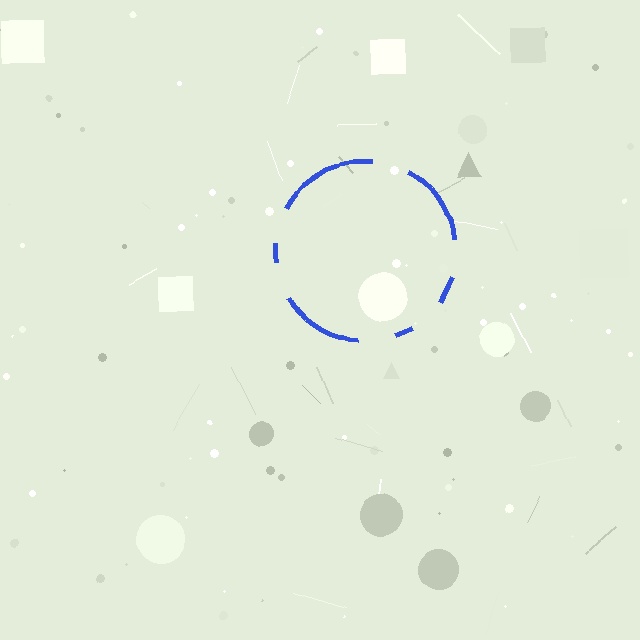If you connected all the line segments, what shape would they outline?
They would outline a circle.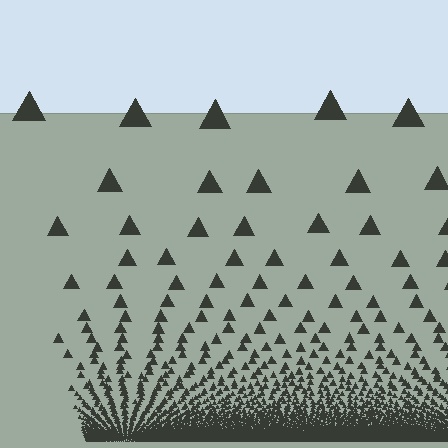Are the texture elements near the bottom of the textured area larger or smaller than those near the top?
Smaller. The gradient is inverted — elements near the bottom are smaller and denser.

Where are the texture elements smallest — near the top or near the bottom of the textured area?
Near the bottom.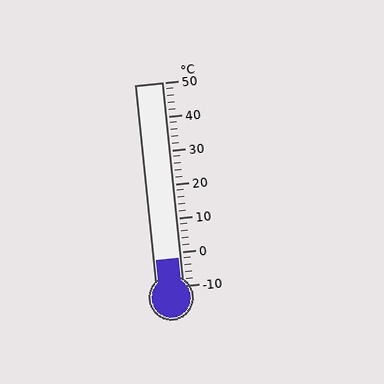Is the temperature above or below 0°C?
The temperature is below 0°C.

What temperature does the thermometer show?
The thermometer shows approximately -2°C.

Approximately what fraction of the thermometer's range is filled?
The thermometer is filled to approximately 15% of its range.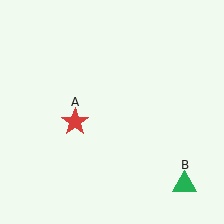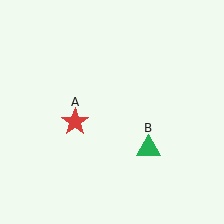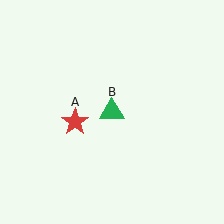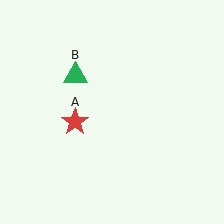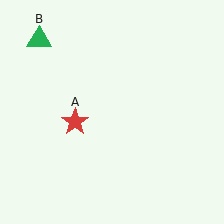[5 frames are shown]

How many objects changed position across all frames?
1 object changed position: green triangle (object B).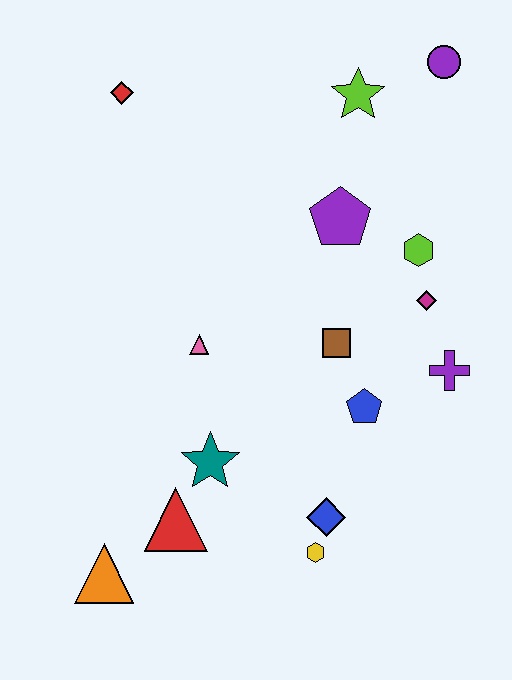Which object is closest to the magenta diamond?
The lime hexagon is closest to the magenta diamond.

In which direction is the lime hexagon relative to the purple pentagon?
The lime hexagon is to the right of the purple pentagon.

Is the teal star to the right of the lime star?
No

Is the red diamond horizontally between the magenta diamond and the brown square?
No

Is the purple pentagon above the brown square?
Yes